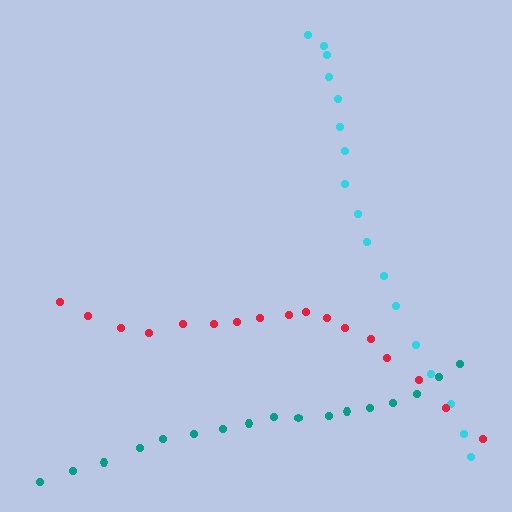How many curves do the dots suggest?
There are 3 distinct paths.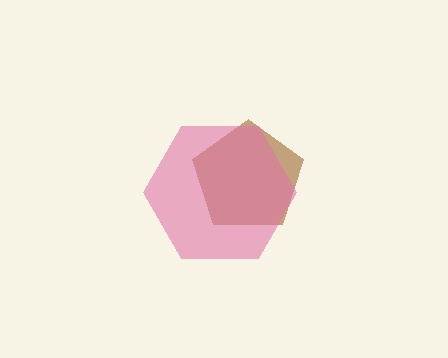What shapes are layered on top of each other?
The layered shapes are: a brown pentagon, a pink hexagon.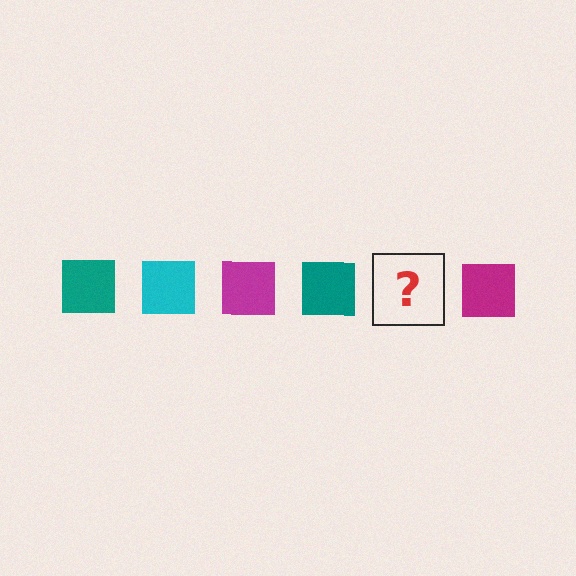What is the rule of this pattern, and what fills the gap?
The rule is that the pattern cycles through teal, cyan, magenta squares. The gap should be filled with a cyan square.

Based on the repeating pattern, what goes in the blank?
The blank should be a cyan square.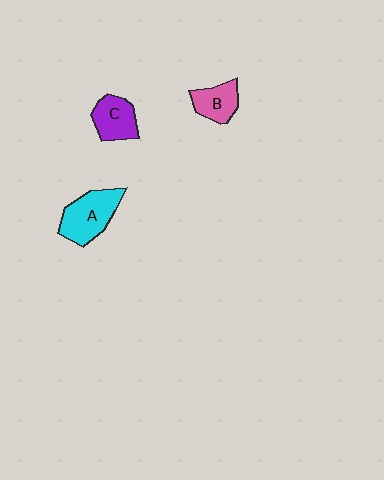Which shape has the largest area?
Shape A (cyan).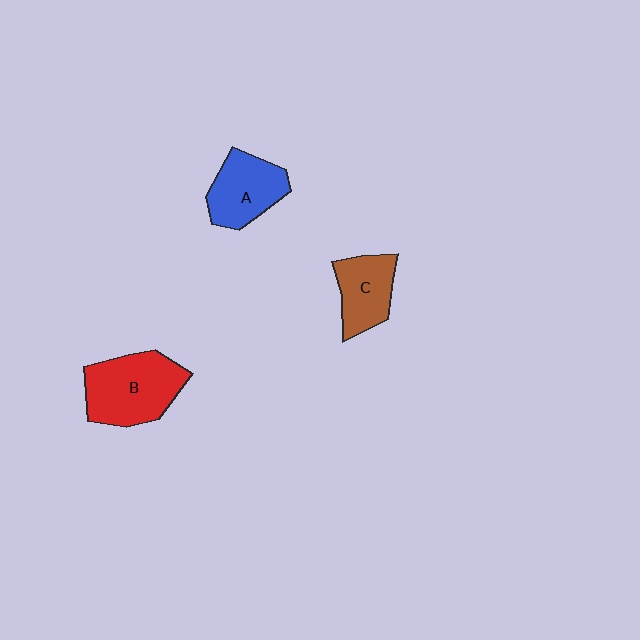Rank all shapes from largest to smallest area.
From largest to smallest: B (red), A (blue), C (brown).